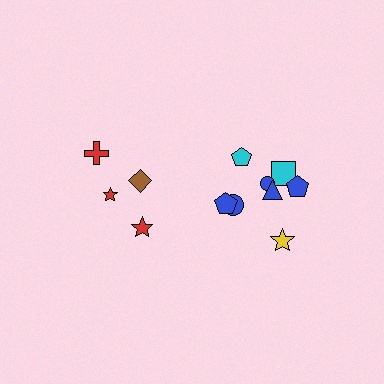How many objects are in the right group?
There are 8 objects.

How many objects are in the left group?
There are 4 objects.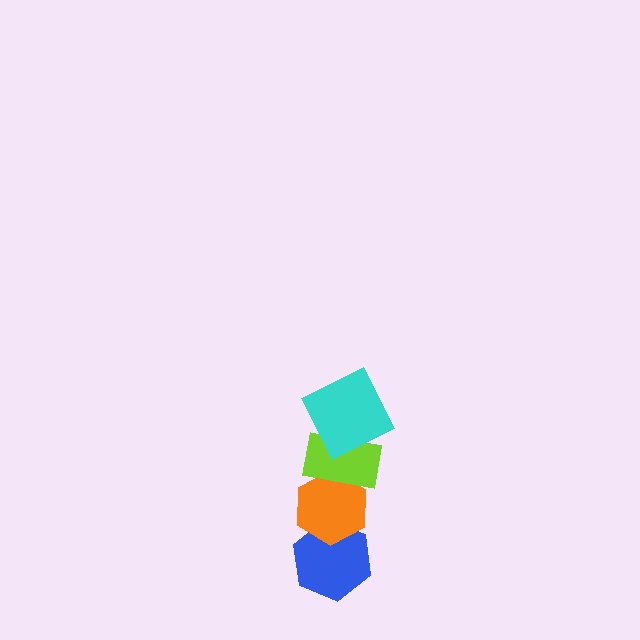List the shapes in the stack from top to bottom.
From top to bottom: the cyan square, the lime rectangle, the orange hexagon, the blue hexagon.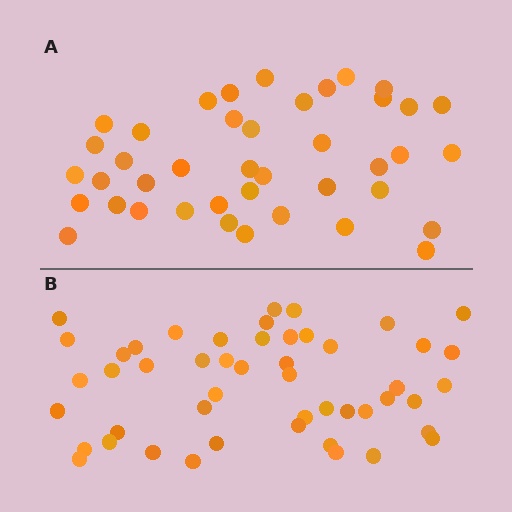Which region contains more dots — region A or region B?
Region B (the bottom region) has more dots.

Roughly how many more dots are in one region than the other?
Region B has roughly 8 or so more dots than region A.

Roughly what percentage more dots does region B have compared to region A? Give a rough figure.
About 20% more.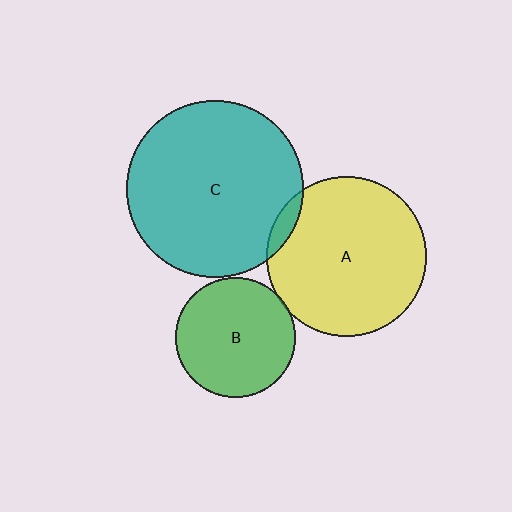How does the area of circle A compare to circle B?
Approximately 1.8 times.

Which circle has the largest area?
Circle C (teal).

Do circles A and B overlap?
Yes.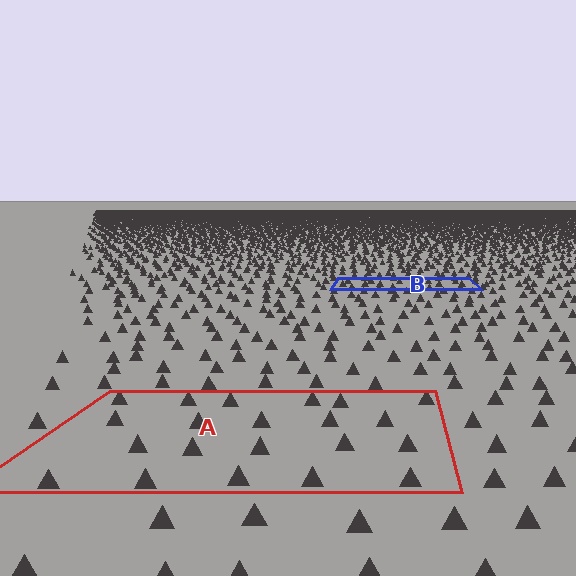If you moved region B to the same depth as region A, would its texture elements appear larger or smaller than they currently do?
They would appear larger. At a closer depth, the same texture elements are projected at a bigger on-screen size.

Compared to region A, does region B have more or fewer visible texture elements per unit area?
Region B has more texture elements per unit area — they are packed more densely because it is farther away.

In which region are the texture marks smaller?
The texture marks are smaller in region B, because it is farther away.